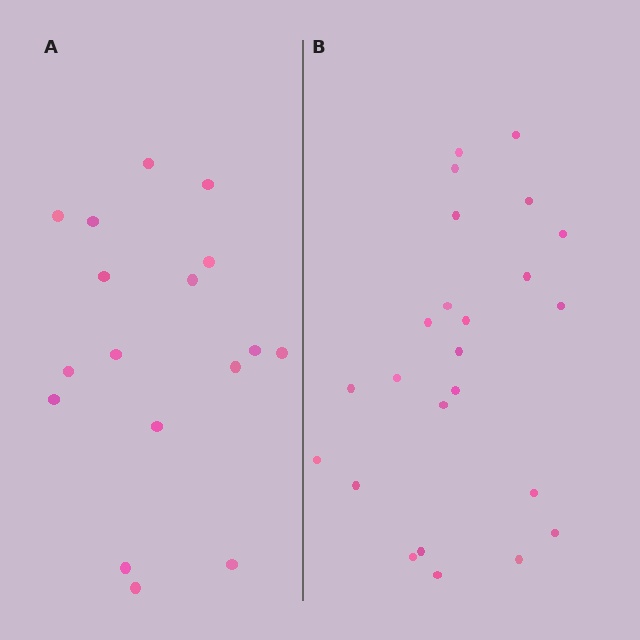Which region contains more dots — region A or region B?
Region B (the right region) has more dots.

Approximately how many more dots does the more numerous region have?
Region B has roughly 8 or so more dots than region A.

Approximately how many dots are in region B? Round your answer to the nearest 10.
About 20 dots. (The exact count is 24, which rounds to 20.)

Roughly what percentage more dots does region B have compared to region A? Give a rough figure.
About 40% more.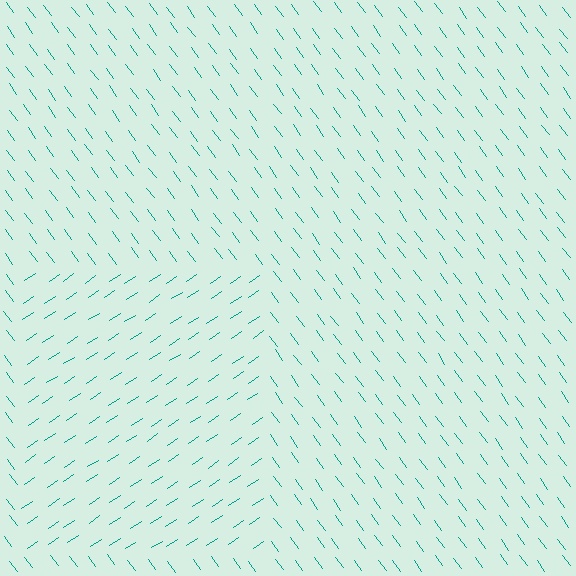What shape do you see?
I see a rectangle.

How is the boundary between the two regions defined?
The boundary is defined purely by a change in line orientation (approximately 88 degrees difference). All lines are the same color and thickness.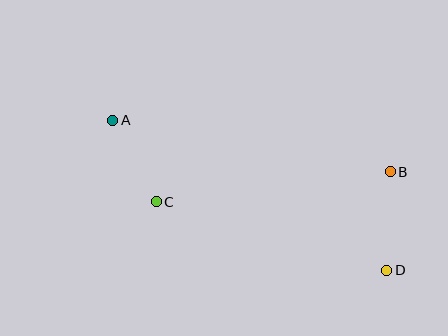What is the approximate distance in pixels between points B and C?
The distance between B and C is approximately 236 pixels.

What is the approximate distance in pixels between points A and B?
The distance between A and B is approximately 282 pixels.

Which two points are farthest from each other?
Points A and D are farthest from each other.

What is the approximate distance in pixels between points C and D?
The distance between C and D is approximately 240 pixels.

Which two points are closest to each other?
Points A and C are closest to each other.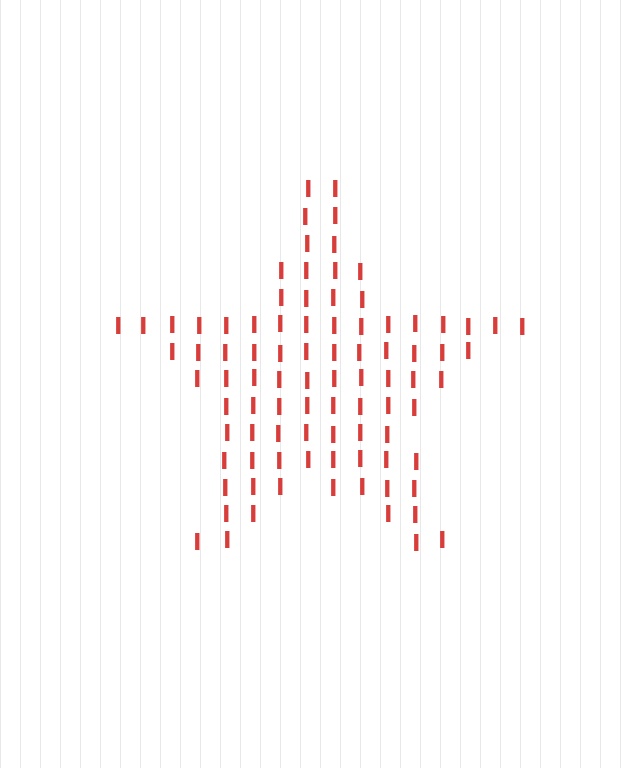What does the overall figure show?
The overall figure shows a star.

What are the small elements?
The small elements are letter I's.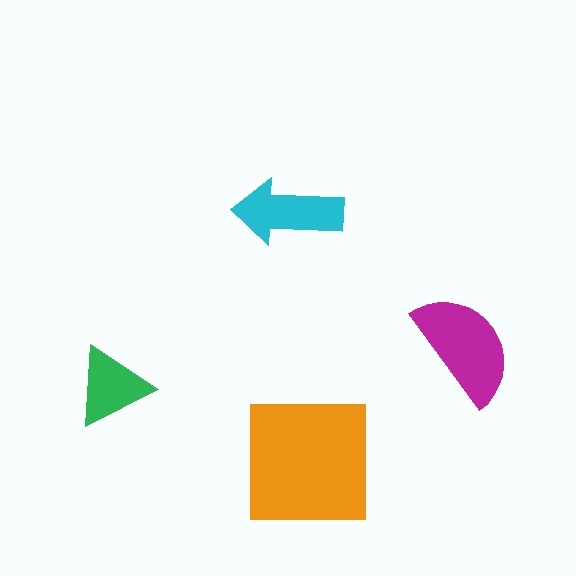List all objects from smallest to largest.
The green triangle, the cyan arrow, the magenta semicircle, the orange square.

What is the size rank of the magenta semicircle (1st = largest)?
2nd.